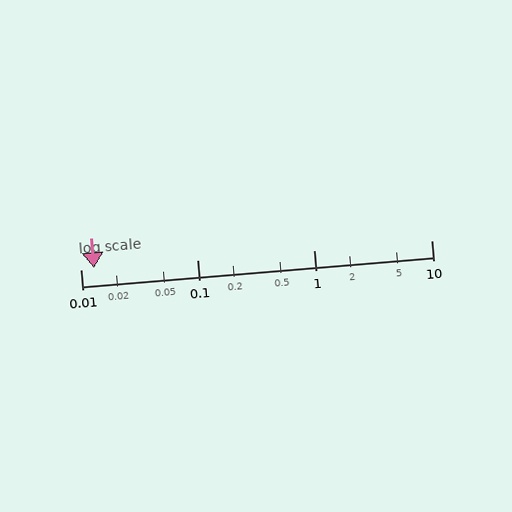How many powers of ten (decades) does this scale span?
The scale spans 3 decades, from 0.01 to 10.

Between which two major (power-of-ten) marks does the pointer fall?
The pointer is between 0.01 and 0.1.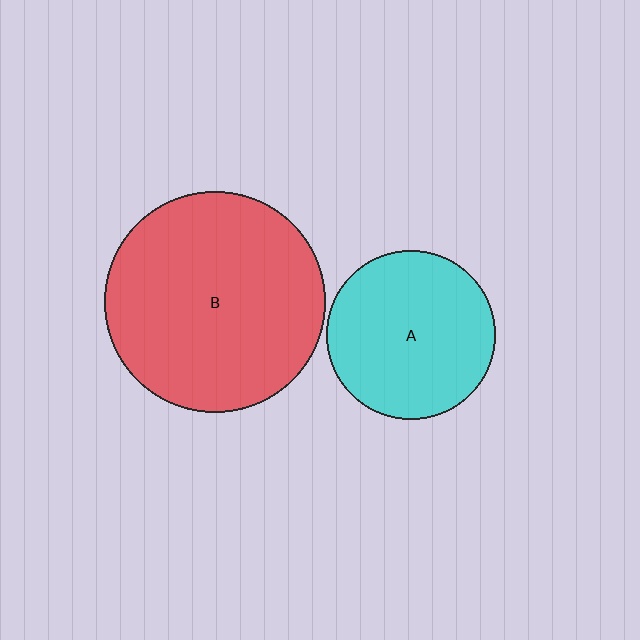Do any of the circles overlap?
No, none of the circles overlap.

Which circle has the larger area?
Circle B (red).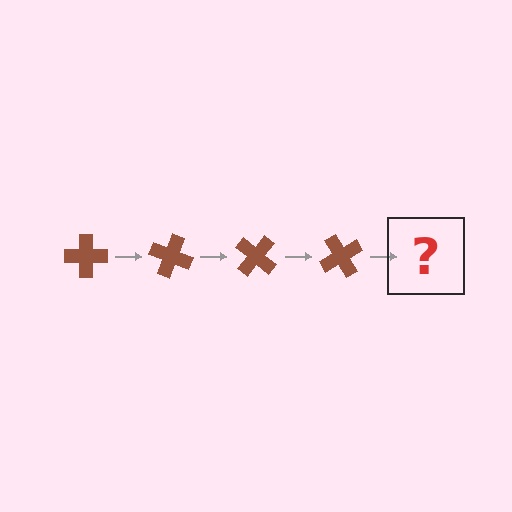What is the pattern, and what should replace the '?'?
The pattern is that the cross rotates 20 degrees each step. The '?' should be a brown cross rotated 80 degrees.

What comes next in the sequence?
The next element should be a brown cross rotated 80 degrees.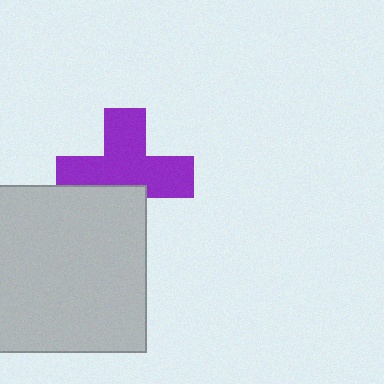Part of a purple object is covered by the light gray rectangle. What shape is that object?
It is a cross.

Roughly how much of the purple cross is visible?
Most of it is visible (roughly 68%).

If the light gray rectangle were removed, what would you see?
You would see the complete purple cross.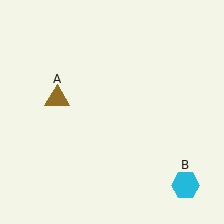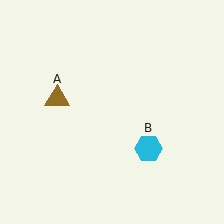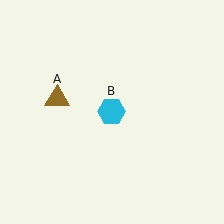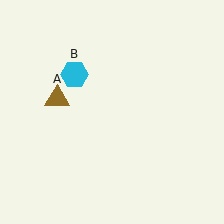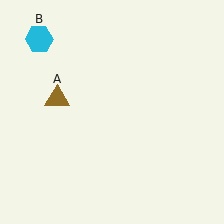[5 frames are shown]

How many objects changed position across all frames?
1 object changed position: cyan hexagon (object B).